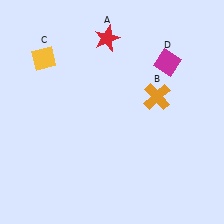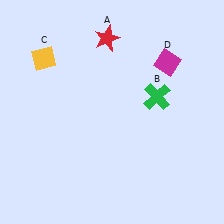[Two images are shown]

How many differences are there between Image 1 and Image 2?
There is 1 difference between the two images.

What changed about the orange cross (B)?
In Image 1, B is orange. In Image 2, it changed to green.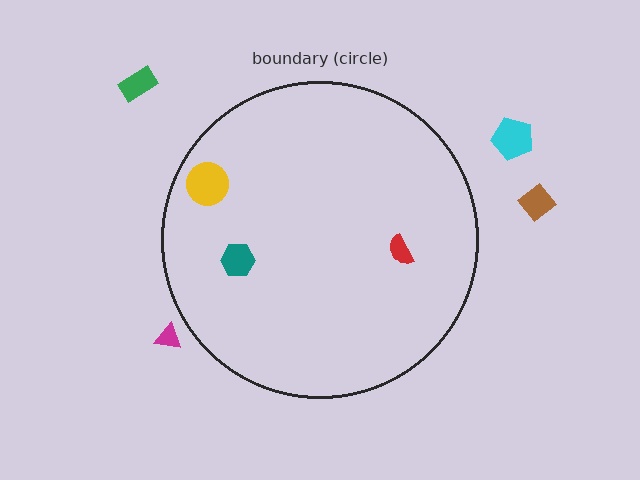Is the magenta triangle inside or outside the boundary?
Outside.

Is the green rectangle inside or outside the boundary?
Outside.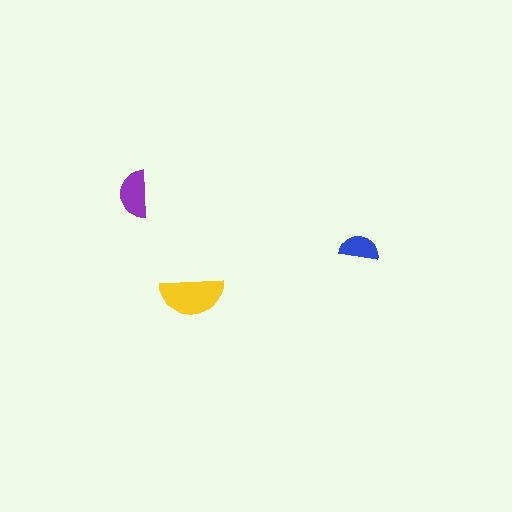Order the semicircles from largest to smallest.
the yellow one, the purple one, the blue one.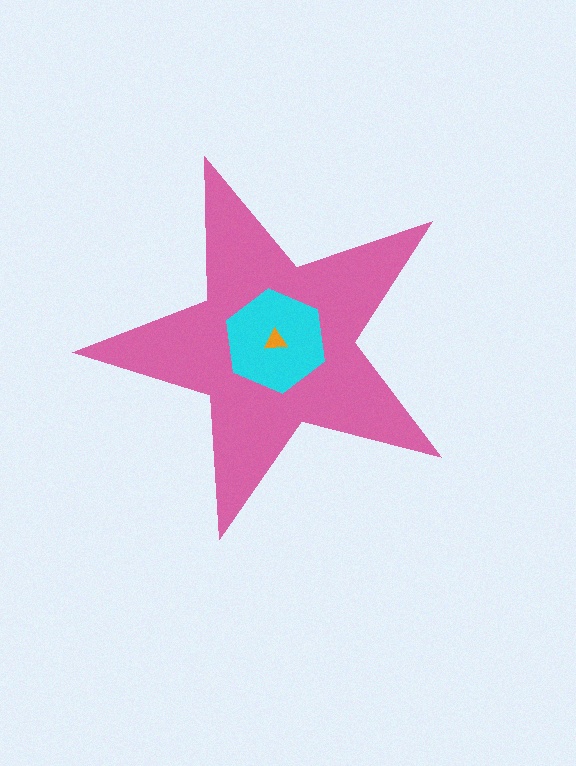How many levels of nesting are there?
3.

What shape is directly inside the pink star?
The cyan hexagon.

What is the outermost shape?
The pink star.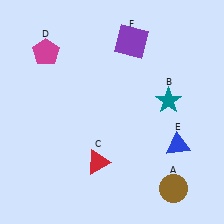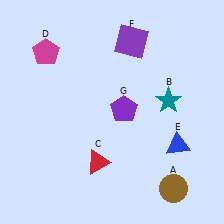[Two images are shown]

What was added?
A purple pentagon (G) was added in Image 2.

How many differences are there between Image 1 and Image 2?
There is 1 difference between the two images.